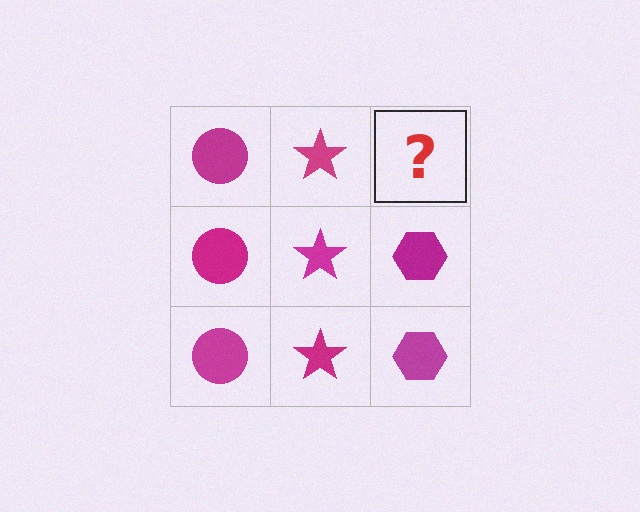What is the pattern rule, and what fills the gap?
The rule is that each column has a consistent shape. The gap should be filled with a magenta hexagon.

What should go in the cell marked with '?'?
The missing cell should contain a magenta hexagon.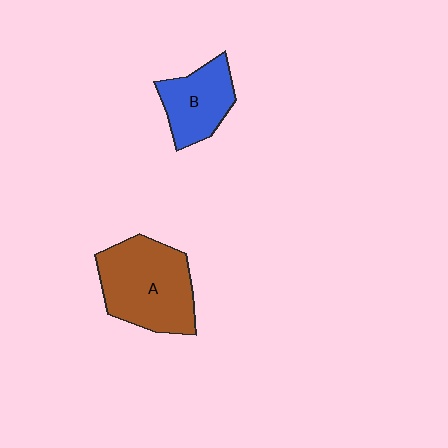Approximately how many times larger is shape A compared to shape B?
Approximately 1.7 times.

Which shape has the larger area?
Shape A (brown).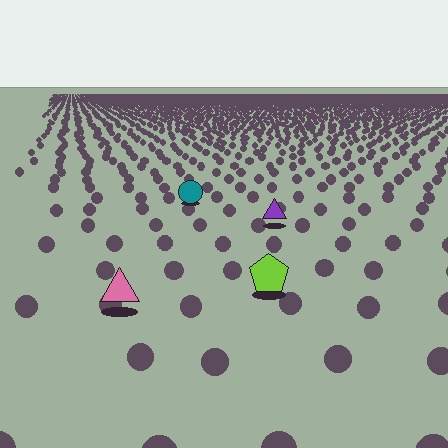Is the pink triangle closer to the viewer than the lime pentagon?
Yes. The pink triangle is closer — you can tell from the texture gradient: the ground texture is coarser near it.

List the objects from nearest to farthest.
From nearest to farthest: the pink triangle, the lime pentagon, the purple triangle, the teal circle.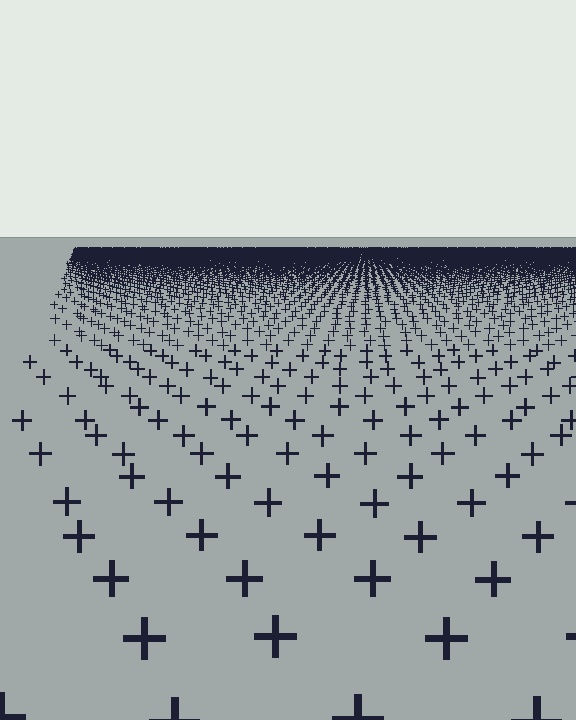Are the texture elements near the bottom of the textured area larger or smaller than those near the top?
Larger. Near the bottom, elements are closer to the viewer and appear at a bigger on-screen size.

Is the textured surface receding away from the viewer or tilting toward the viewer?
The surface is receding away from the viewer. Texture elements get smaller and denser toward the top.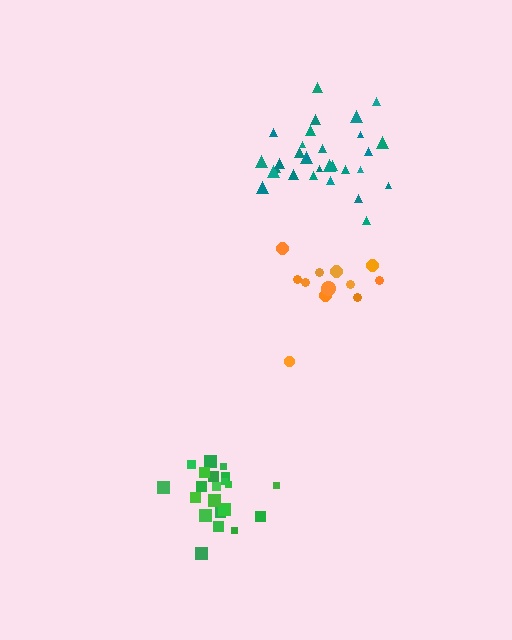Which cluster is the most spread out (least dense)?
Orange.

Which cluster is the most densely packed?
Green.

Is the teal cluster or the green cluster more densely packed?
Green.